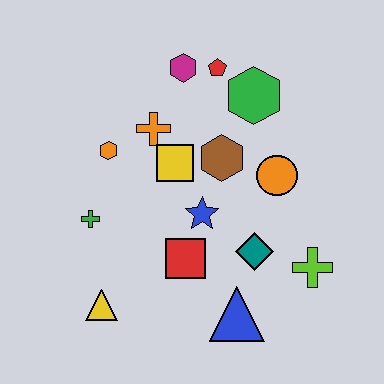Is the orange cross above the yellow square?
Yes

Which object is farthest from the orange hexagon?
The lime cross is farthest from the orange hexagon.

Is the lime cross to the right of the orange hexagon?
Yes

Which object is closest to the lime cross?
The teal diamond is closest to the lime cross.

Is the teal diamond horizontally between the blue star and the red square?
No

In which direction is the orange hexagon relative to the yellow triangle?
The orange hexagon is above the yellow triangle.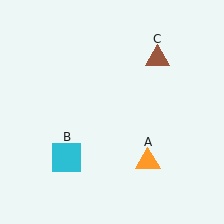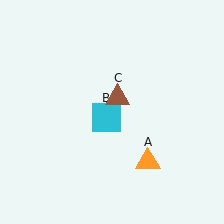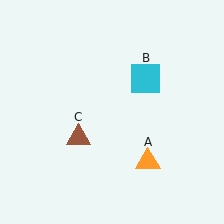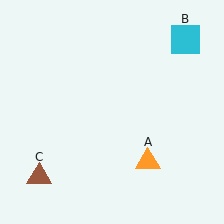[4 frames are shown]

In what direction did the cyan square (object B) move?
The cyan square (object B) moved up and to the right.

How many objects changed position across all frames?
2 objects changed position: cyan square (object B), brown triangle (object C).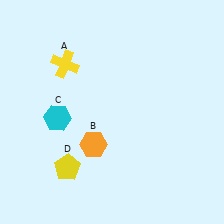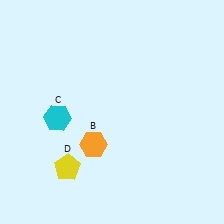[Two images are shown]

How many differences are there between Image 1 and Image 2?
There is 1 difference between the two images.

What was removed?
The yellow cross (A) was removed in Image 2.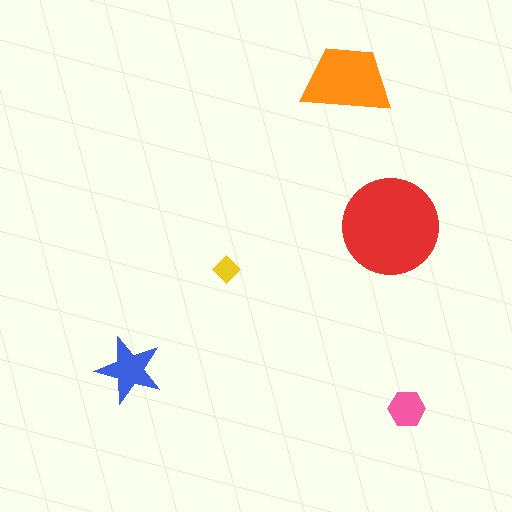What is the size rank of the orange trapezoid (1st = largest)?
2nd.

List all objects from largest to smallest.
The red circle, the orange trapezoid, the blue star, the pink hexagon, the yellow diamond.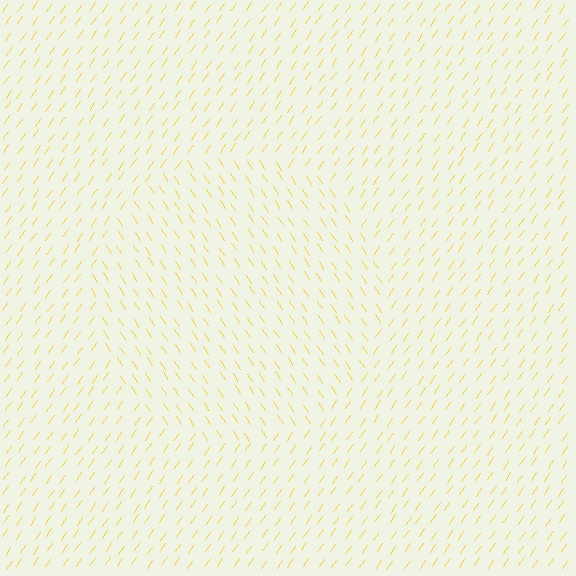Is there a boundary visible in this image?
Yes, there is a texture boundary formed by a change in line orientation.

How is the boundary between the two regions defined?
The boundary is defined purely by a change in line orientation (approximately 68 degrees difference). All lines are the same color and thickness.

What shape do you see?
I see a circle.